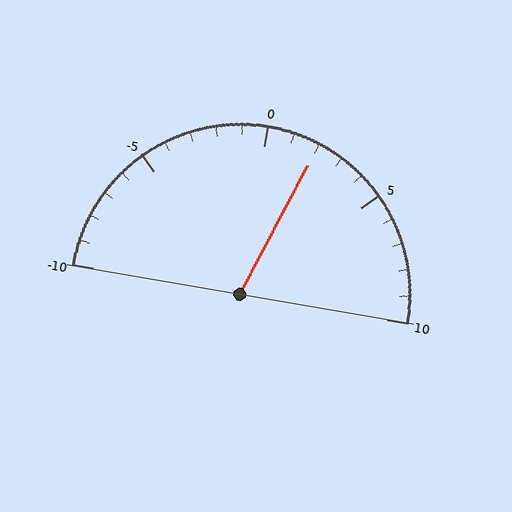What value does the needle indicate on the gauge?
The needle indicates approximately 2.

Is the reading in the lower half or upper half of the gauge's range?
The reading is in the upper half of the range (-10 to 10).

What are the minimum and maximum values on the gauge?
The gauge ranges from -10 to 10.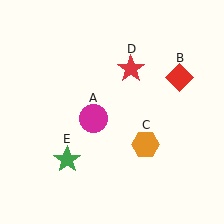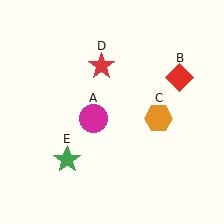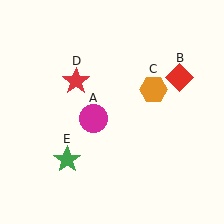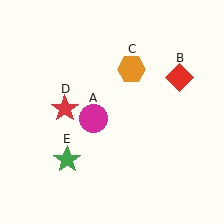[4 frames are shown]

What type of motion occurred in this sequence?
The orange hexagon (object C), red star (object D) rotated counterclockwise around the center of the scene.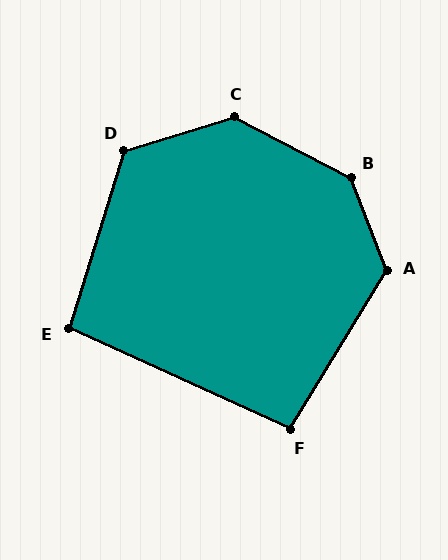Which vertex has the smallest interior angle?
E, at approximately 97 degrees.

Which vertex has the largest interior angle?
B, at approximately 139 degrees.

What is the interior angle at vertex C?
Approximately 136 degrees (obtuse).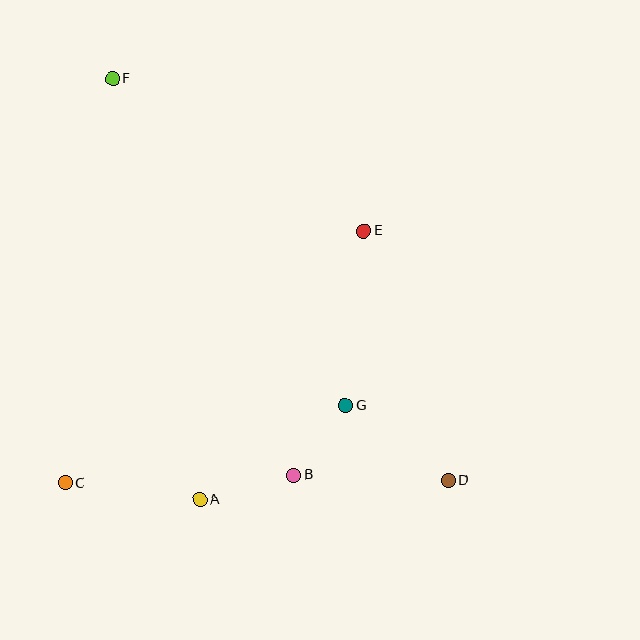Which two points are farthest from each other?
Points D and F are farthest from each other.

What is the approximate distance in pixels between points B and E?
The distance between B and E is approximately 254 pixels.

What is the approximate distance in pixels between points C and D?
The distance between C and D is approximately 383 pixels.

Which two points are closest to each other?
Points B and G are closest to each other.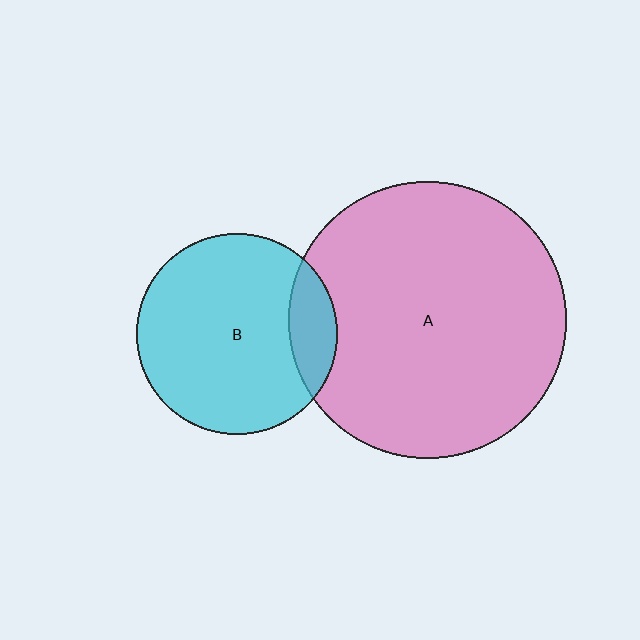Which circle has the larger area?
Circle A (pink).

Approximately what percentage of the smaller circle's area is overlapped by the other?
Approximately 15%.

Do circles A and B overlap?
Yes.